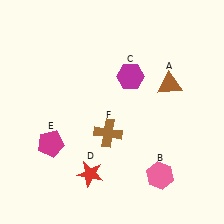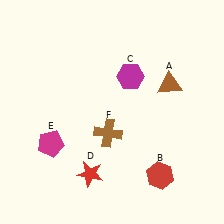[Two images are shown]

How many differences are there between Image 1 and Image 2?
There is 1 difference between the two images.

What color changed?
The hexagon (B) changed from pink in Image 1 to red in Image 2.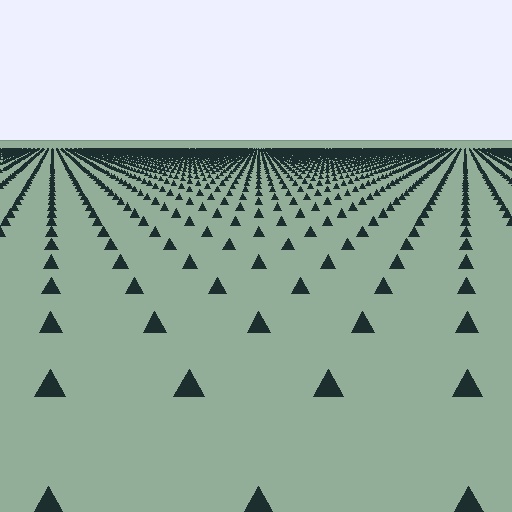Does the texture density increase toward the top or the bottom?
Density increases toward the top.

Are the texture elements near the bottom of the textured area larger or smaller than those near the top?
Larger. Near the bottom, elements are closer to the viewer and appear at a bigger on-screen size.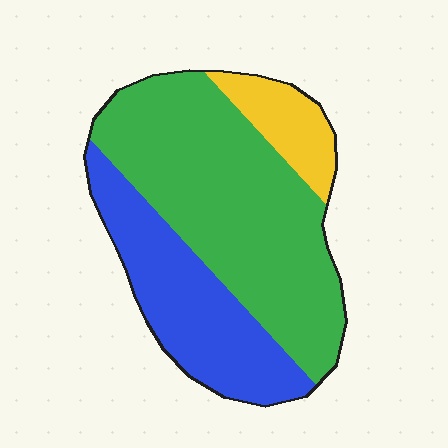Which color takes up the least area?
Yellow, at roughly 10%.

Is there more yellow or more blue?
Blue.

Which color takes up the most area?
Green, at roughly 55%.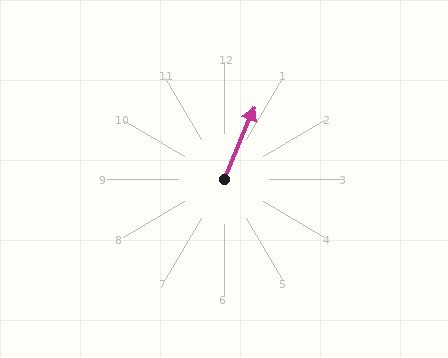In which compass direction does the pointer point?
Northeast.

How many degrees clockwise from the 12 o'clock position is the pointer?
Approximately 23 degrees.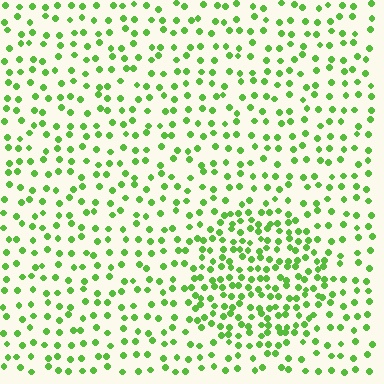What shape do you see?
I see a circle.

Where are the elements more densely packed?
The elements are more densely packed inside the circle boundary.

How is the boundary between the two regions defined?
The boundary is defined by a change in element density (approximately 1.9x ratio). All elements are the same color, size, and shape.